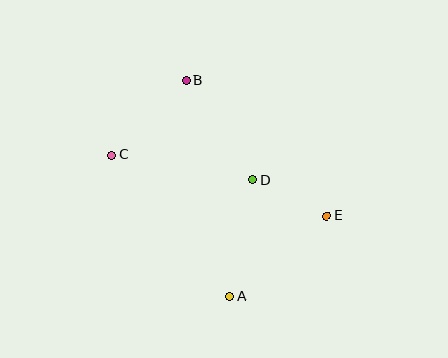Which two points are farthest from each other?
Points C and E are farthest from each other.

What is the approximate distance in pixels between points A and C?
The distance between A and C is approximately 184 pixels.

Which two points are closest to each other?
Points D and E are closest to each other.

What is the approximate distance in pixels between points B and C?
The distance between B and C is approximately 105 pixels.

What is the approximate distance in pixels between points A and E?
The distance between A and E is approximately 126 pixels.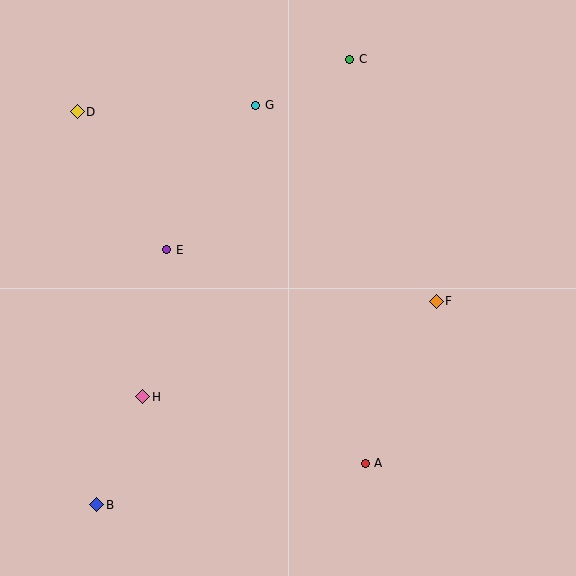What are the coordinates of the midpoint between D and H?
The midpoint between D and H is at (110, 254).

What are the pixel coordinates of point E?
Point E is at (167, 250).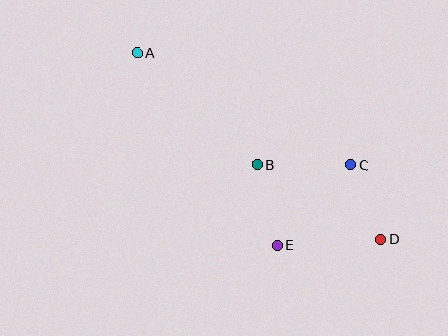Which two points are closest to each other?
Points C and D are closest to each other.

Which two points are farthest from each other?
Points A and D are farthest from each other.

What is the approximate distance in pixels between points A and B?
The distance between A and B is approximately 164 pixels.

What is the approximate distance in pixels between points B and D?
The distance between B and D is approximately 144 pixels.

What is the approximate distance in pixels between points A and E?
The distance between A and E is approximately 237 pixels.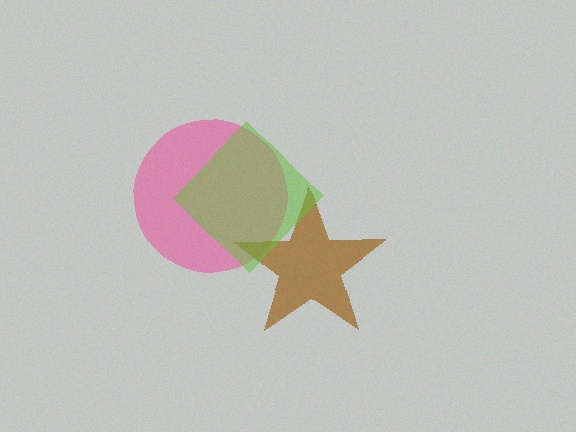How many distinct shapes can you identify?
There are 3 distinct shapes: a pink circle, a brown star, a lime diamond.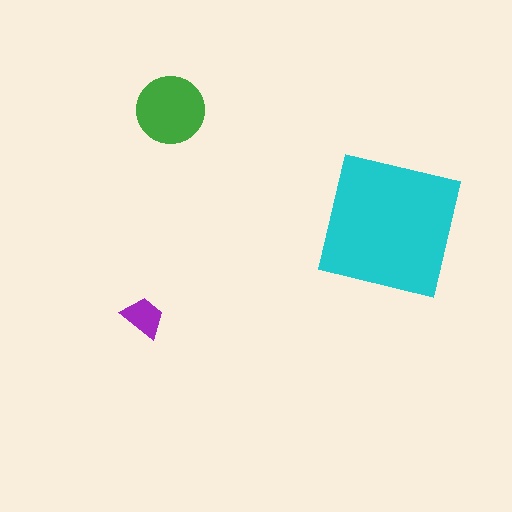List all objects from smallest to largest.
The purple trapezoid, the green circle, the cyan square.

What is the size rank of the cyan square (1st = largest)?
1st.